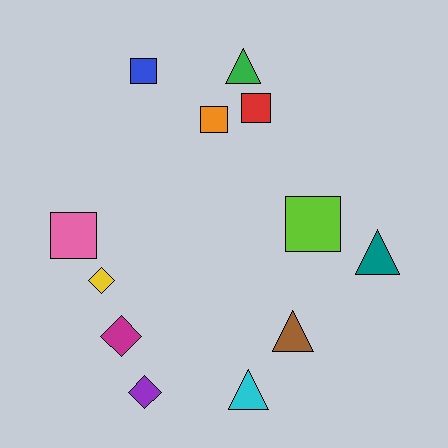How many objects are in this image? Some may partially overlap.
There are 12 objects.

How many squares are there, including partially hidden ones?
There are 5 squares.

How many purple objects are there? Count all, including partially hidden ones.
There is 1 purple object.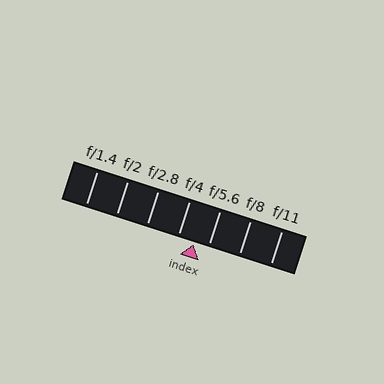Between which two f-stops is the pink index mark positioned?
The index mark is between f/4 and f/5.6.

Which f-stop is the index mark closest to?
The index mark is closest to f/5.6.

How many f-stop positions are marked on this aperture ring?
There are 7 f-stop positions marked.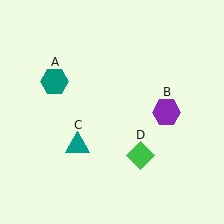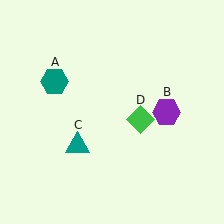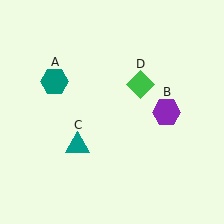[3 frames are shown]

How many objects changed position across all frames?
1 object changed position: green diamond (object D).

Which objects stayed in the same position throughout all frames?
Teal hexagon (object A) and purple hexagon (object B) and teal triangle (object C) remained stationary.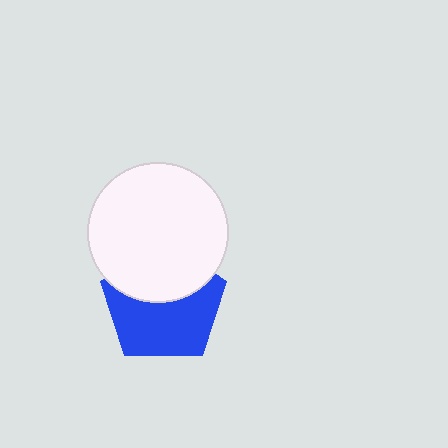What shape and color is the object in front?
The object in front is a white circle.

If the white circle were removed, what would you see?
You would see the complete blue pentagon.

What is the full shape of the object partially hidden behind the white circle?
The partially hidden object is a blue pentagon.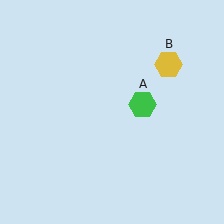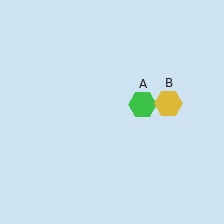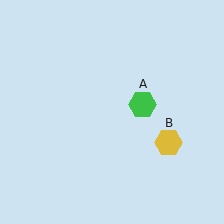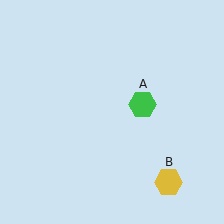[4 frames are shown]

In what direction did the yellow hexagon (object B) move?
The yellow hexagon (object B) moved down.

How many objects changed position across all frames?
1 object changed position: yellow hexagon (object B).